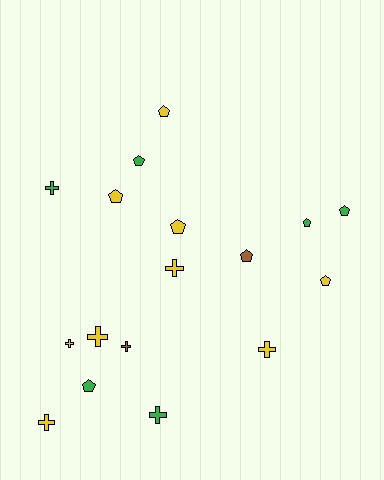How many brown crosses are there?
There is 1 brown cross.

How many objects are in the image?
There are 17 objects.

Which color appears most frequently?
Yellow, with 9 objects.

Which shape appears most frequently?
Pentagon, with 9 objects.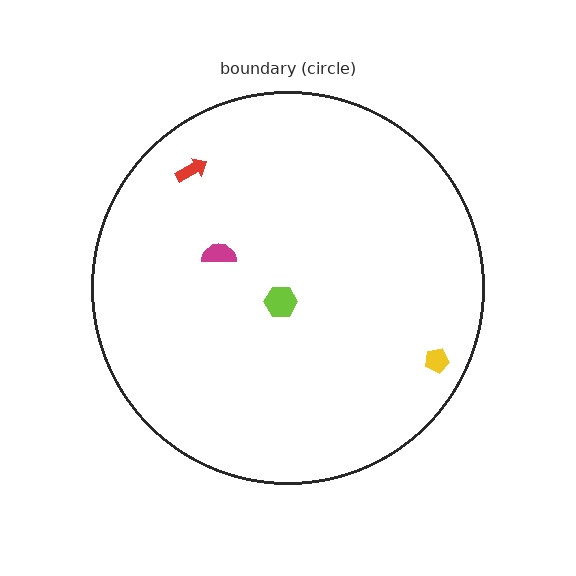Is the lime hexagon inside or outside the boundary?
Inside.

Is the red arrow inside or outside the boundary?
Inside.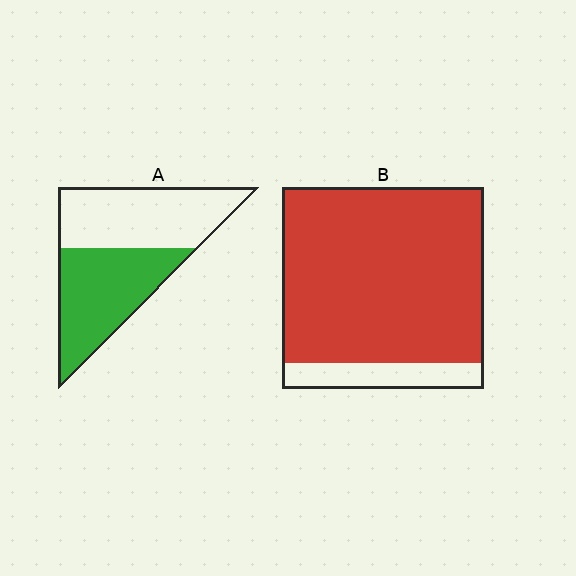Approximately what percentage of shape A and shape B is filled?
A is approximately 50% and B is approximately 85%.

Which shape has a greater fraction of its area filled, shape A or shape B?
Shape B.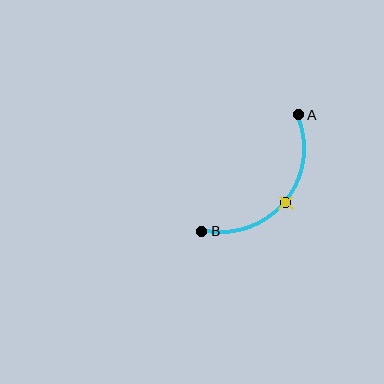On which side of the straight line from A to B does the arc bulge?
The arc bulges below and to the right of the straight line connecting A and B.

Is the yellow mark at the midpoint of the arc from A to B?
Yes. The yellow mark lies on the arc at equal arc-length from both A and B — it is the arc midpoint.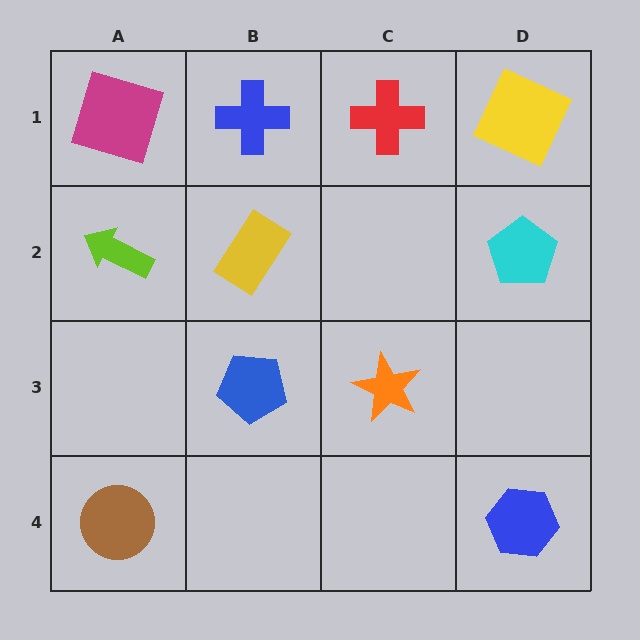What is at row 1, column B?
A blue cross.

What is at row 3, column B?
A blue pentagon.